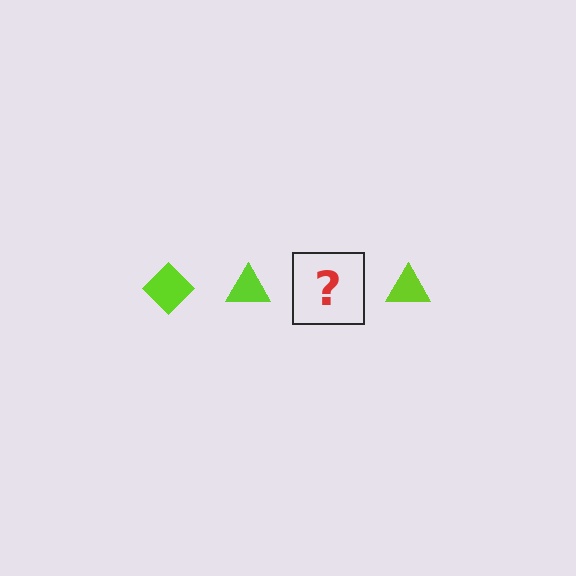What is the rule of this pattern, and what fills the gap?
The rule is that the pattern cycles through diamond, triangle shapes in lime. The gap should be filled with a lime diamond.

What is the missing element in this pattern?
The missing element is a lime diamond.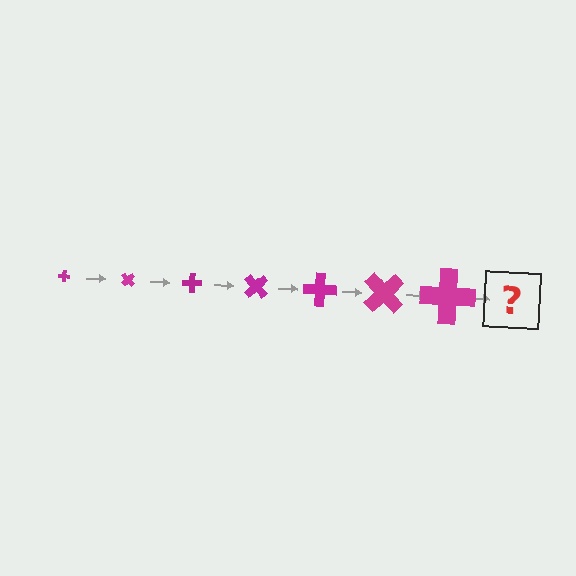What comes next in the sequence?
The next element should be a cross, larger than the previous one and rotated 315 degrees from the start.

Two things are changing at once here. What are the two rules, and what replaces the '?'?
The two rules are that the cross grows larger each step and it rotates 45 degrees each step. The '?' should be a cross, larger than the previous one and rotated 315 degrees from the start.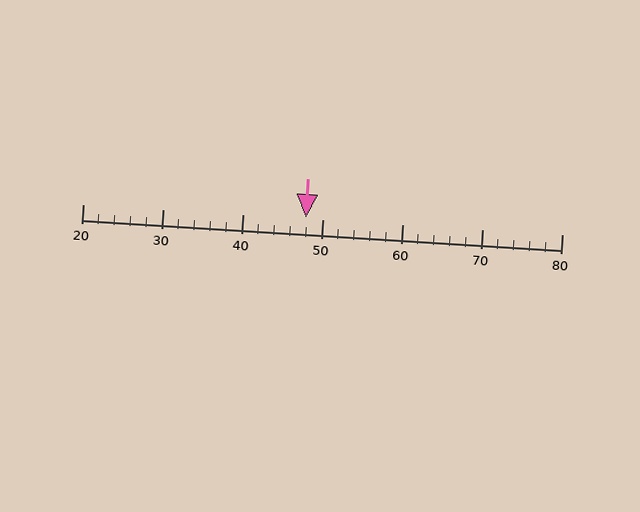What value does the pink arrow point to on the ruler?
The pink arrow points to approximately 48.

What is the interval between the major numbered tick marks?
The major tick marks are spaced 10 units apart.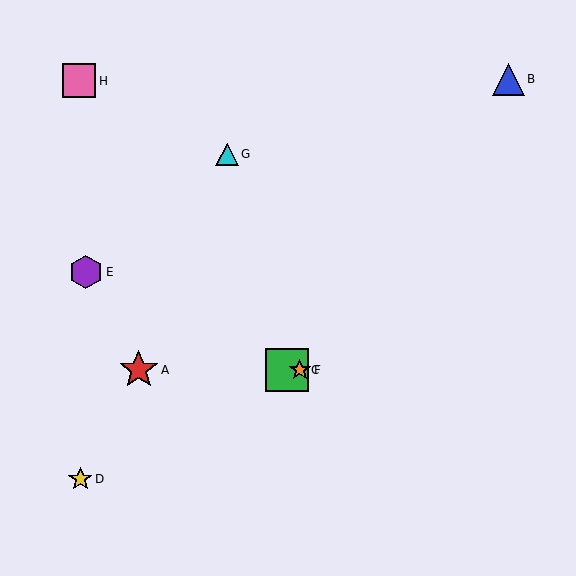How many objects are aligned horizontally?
3 objects (A, C, F) are aligned horizontally.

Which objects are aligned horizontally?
Objects A, C, F are aligned horizontally.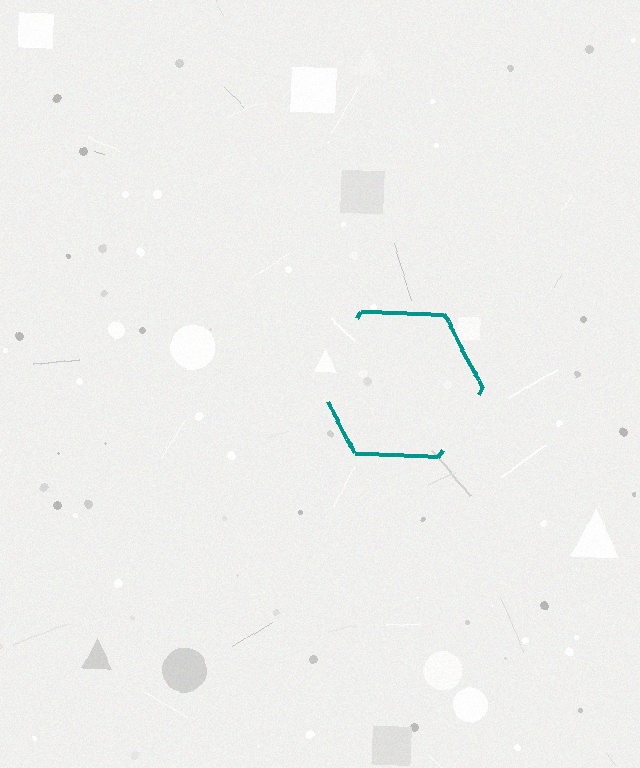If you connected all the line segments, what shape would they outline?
They would outline a hexagon.